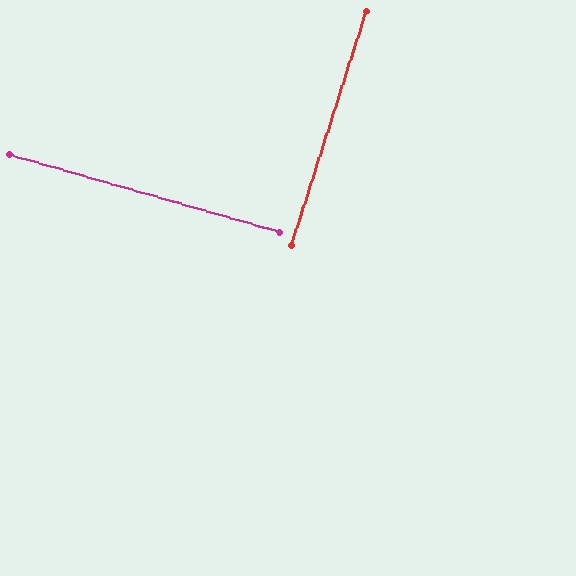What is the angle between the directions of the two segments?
Approximately 88 degrees.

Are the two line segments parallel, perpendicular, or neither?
Perpendicular — they meet at approximately 88°.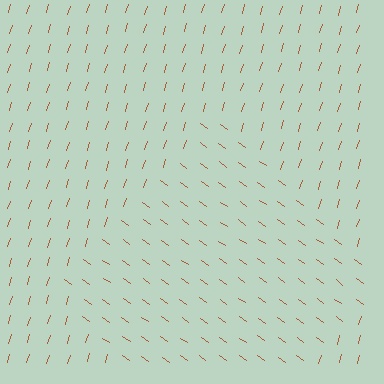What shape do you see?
I see a diamond.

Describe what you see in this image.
The image is filled with small brown line segments. A diamond region in the image has lines oriented differently from the surrounding lines, creating a visible texture boundary.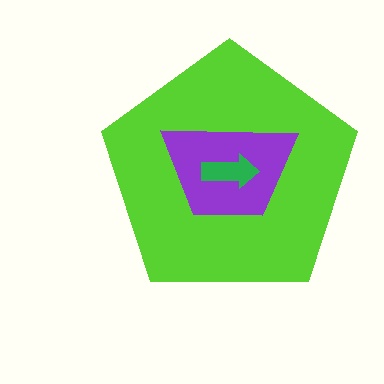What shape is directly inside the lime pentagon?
The purple trapezoid.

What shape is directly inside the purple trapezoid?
The green arrow.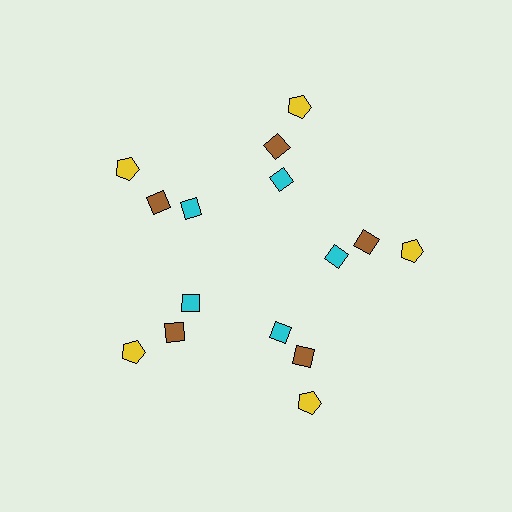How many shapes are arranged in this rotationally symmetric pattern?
There are 15 shapes, arranged in 5 groups of 3.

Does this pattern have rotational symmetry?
Yes, this pattern has 5-fold rotational symmetry. It looks the same after rotating 72 degrees around the center.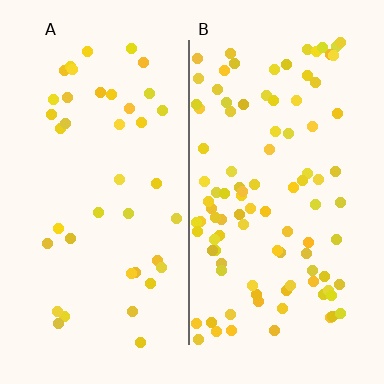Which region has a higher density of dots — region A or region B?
B (the right).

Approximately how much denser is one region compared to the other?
Approximately 2.4× — region B over region A.